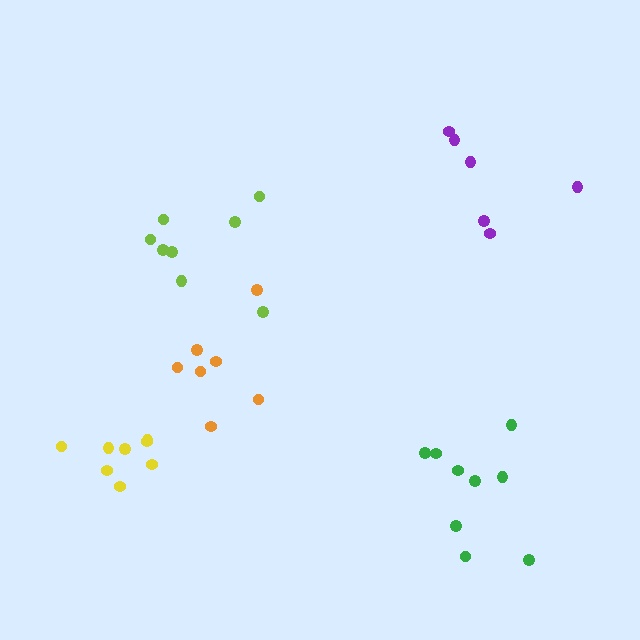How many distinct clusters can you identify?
There are 5 distinct clusters.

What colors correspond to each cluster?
The clusters are colored: orange, purple, green, yellow, lime.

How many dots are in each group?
Group 1: 7 dots, Group 2: 6 dots, Group 3: 9 dots, Group 4: 8 dots, Group 5: 8 dots (38 total).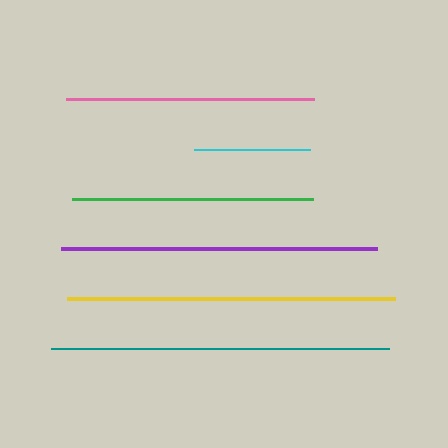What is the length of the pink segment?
The pink segment is approximately 248 pixels long.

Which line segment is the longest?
The teal line is the longest at approximately 337 pixels.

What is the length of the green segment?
The green segment is approximately 242 pixels long.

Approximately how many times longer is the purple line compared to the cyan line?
The purple line is approximately 2.7 times the length of the cyan line.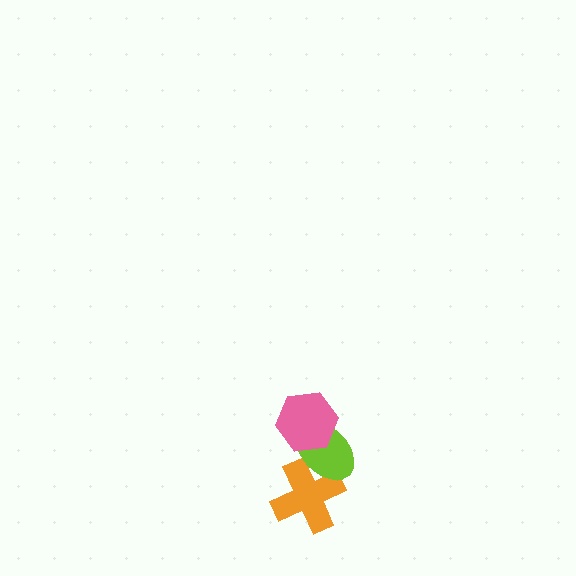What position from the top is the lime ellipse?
The lime ellipse is 2nd from the top.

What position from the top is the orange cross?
The orange cross is 3rd from the top.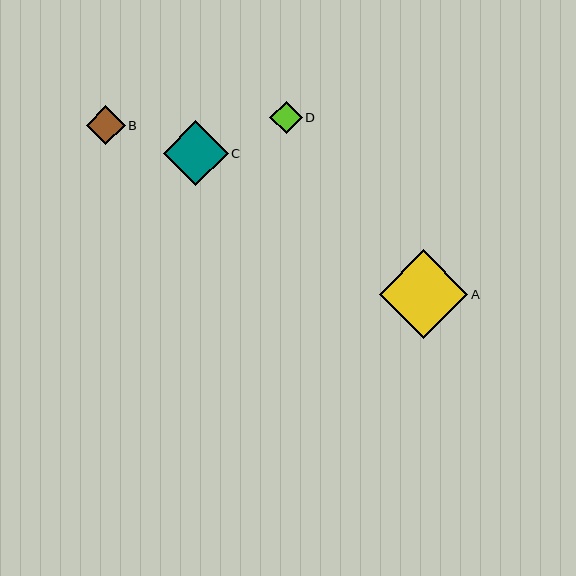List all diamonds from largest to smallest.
From largest to smallest: A, C, B, D.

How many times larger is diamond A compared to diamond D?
Diamond A is approximately 2.7 times the size of diamond D.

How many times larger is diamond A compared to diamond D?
Diamond A is approximately 2.7 times the size of diamond D.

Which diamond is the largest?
Diamond A is the largest with a size of approximately 88 pixels.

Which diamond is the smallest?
Diamond D is the smallest with a size of approximately 32 pixels.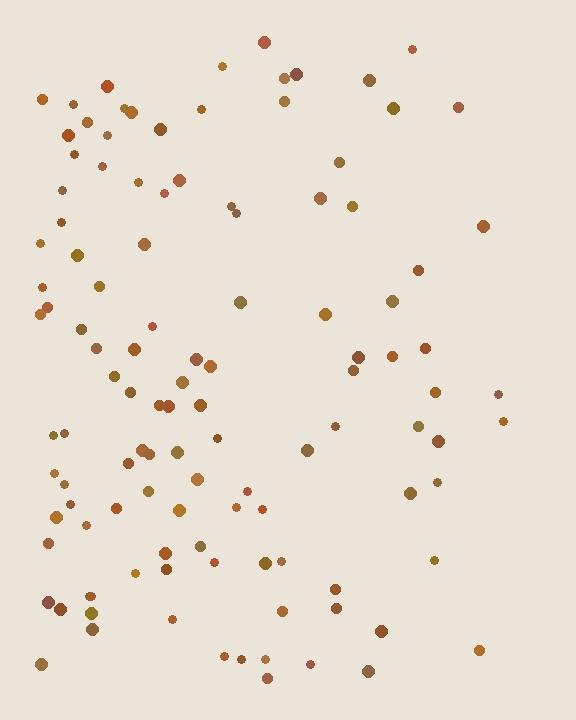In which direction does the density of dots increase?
From right to left, with the left side densest.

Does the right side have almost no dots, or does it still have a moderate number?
Still a moderate number, just noticeably fewer than the left.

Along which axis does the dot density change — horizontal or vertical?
Horizontal.